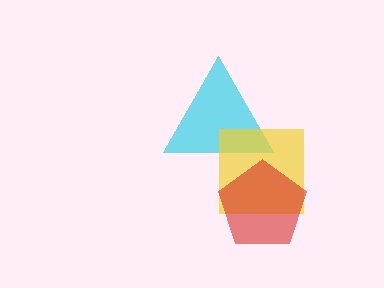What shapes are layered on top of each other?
The layered shapes are: a cyan triangle, a yellow square, a red pentagon.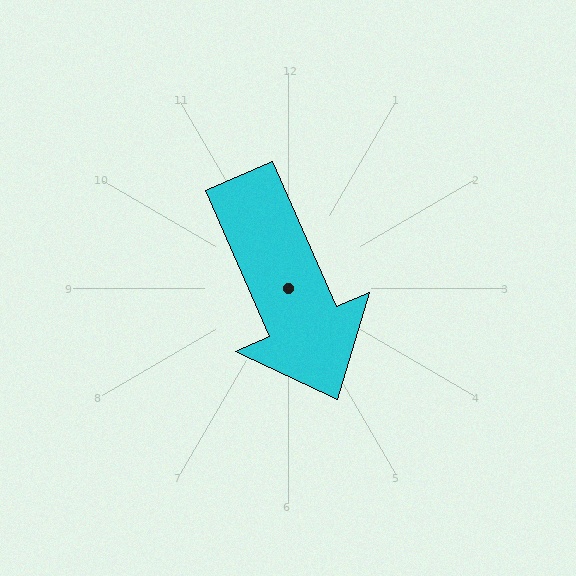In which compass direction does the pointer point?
Southeast.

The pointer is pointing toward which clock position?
Roughly 5 o'clock.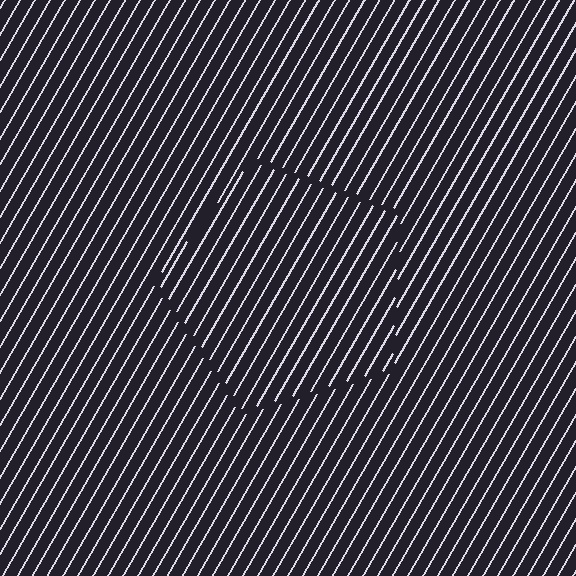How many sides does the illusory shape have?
5 sides — the line-ends trace a pentagon.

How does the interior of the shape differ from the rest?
The interior of the shape contains the same grating, shifted by half a period — the contour is defined by the phase discontinuity where line-ends from the inner and outer gratings abut.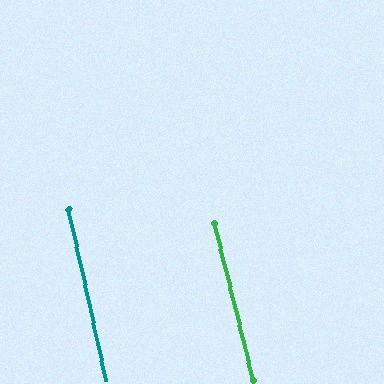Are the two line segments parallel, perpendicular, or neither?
Parallel — their directions differ by only 1.7°.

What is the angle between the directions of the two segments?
Approximately 2 degrees.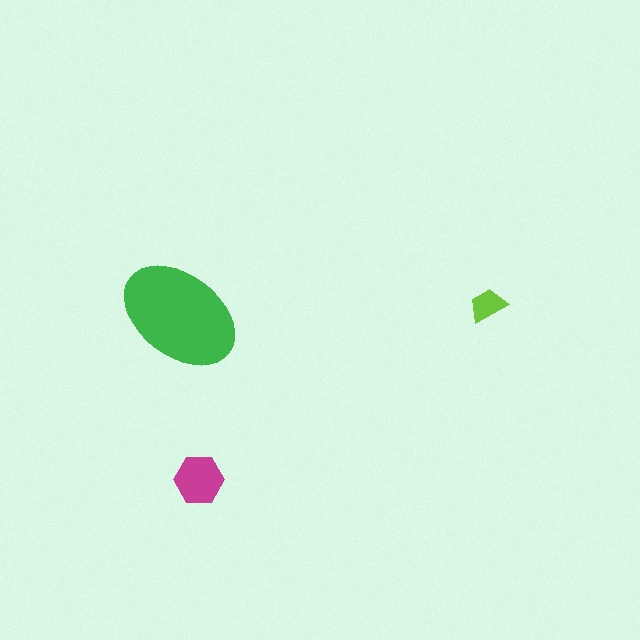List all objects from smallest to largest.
The lime trapezoid, the magenta hexagon, the green ellipse.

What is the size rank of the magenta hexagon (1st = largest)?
2nd.